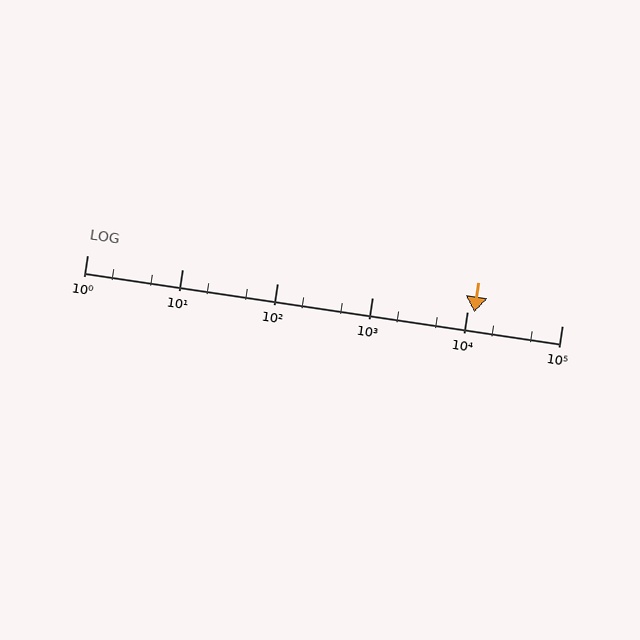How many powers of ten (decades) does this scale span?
The scale spans 5 decades, from 1 to 100000.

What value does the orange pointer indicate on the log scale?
The pointer indicates approximately 12000.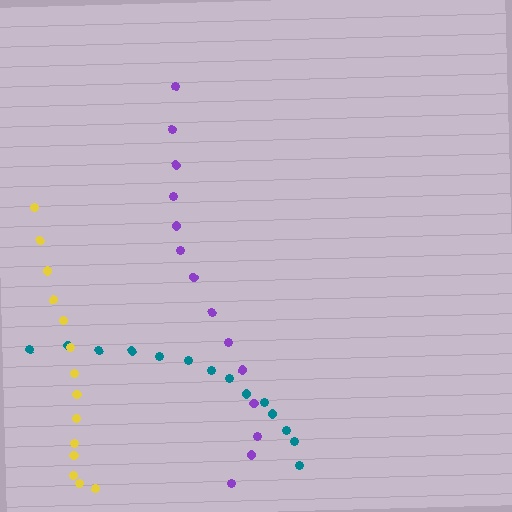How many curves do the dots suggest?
There are 3 distinct paths.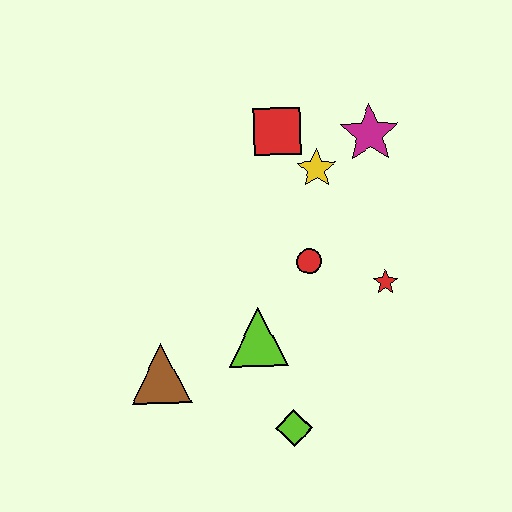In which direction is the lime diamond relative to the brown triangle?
The lime diamond is to the right of the brown triangle.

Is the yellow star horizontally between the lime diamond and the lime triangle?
No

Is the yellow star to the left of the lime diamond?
No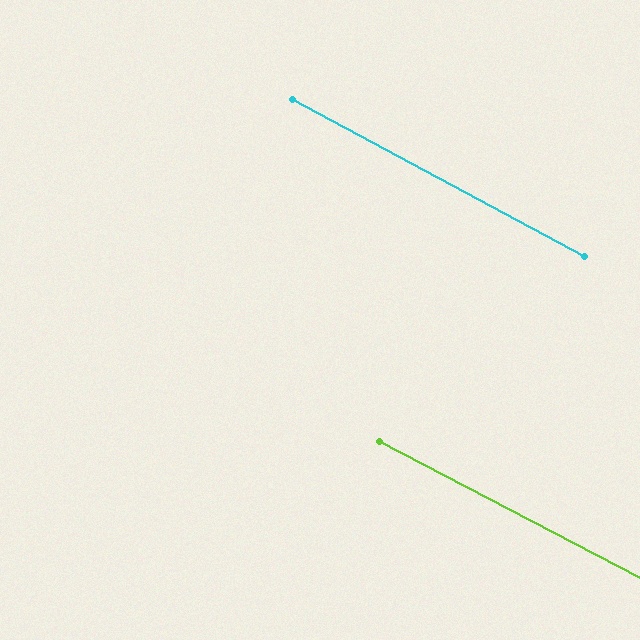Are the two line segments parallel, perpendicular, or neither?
Parallel — their directions differ by only 0.8°.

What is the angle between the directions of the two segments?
Approximately 1 degree.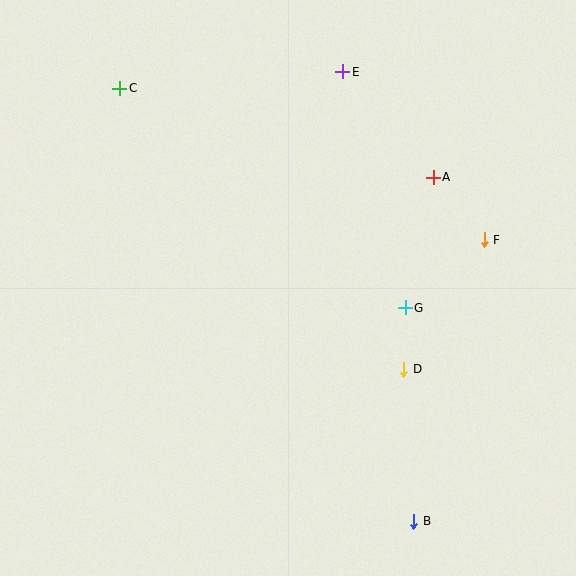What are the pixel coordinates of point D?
Point D is at (404, 369).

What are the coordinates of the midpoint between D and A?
The midpoint between D and A is at (418, 273).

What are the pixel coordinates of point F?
Point F is at (484, 240).